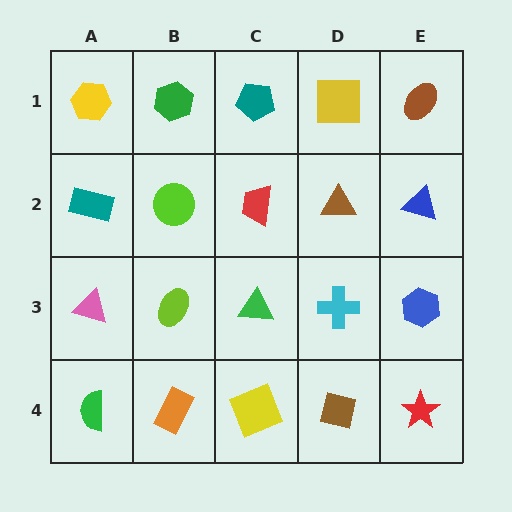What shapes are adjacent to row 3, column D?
A brown triangle (row 2, column D), a brown square (row 4, column D), a green triangle (row 3, column C), a blue hexagon (row 3, column E).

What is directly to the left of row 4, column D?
A yellow square.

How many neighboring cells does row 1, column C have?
3.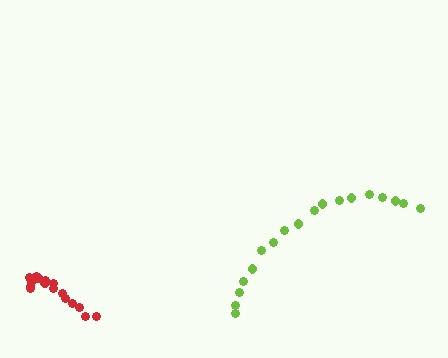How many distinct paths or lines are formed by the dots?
There are 2 distinct paths.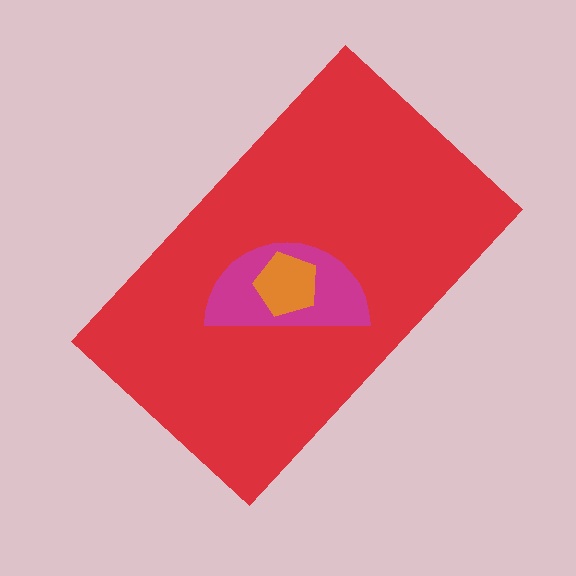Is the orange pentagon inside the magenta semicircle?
Yes.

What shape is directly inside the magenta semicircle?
The orange pentagon.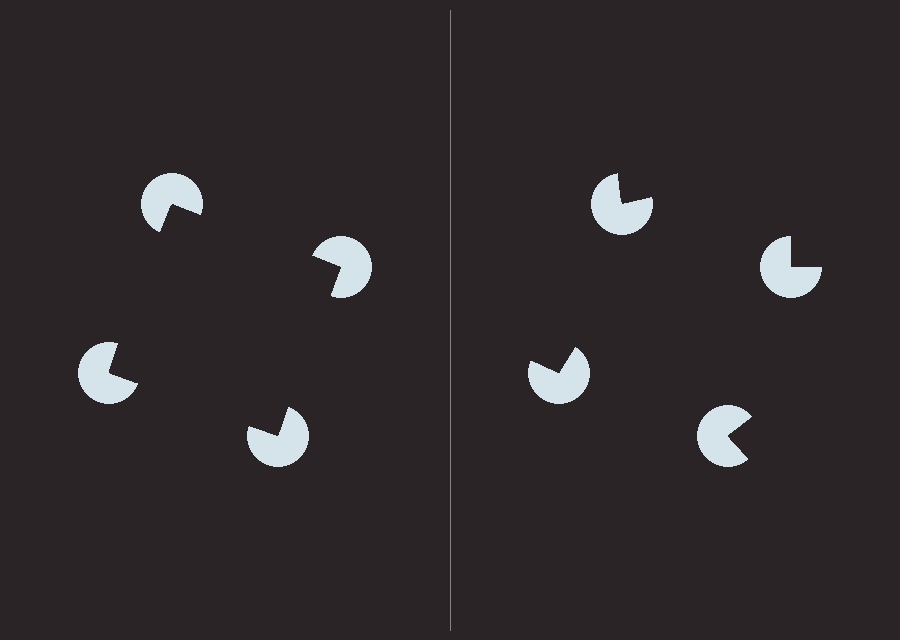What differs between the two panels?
The pac-man discs are positioned identically on both sides; only the wedge orientations differ. On the left they align to a square; on the right they are misaligned.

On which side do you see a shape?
An illusory square appears on the left side. On the right side the wedge cuts are rotated, so no coherent shape forms.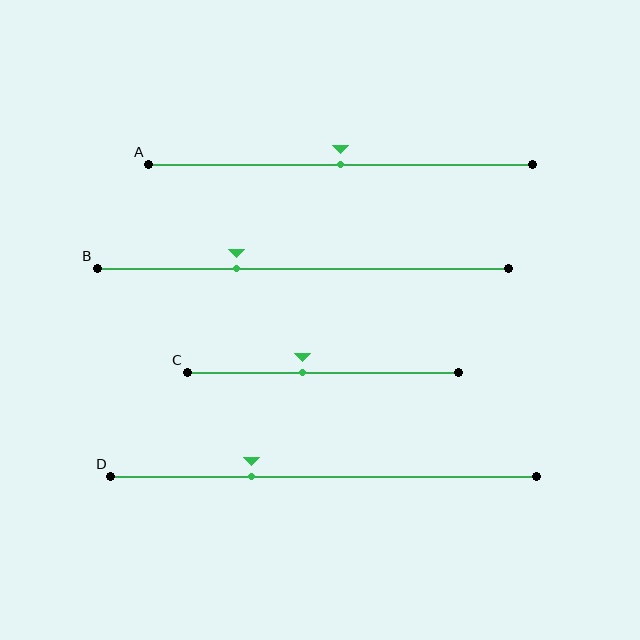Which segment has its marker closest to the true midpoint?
Segment A has its marker closest to the true midpoint.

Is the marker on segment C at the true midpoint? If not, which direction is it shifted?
No, the marker on segment C is shifted to the left by about 8% of the segment length.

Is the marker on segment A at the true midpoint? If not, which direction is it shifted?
Yes, the marker on segment A is at the true midpoint.